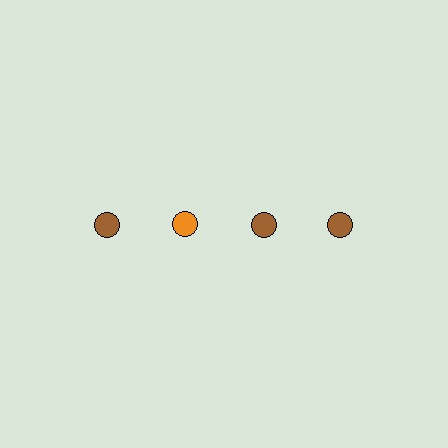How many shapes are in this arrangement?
There are 4 shapes arranged in a grid pattern.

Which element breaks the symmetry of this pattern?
The orange circle in the top row, second from left column breaks the symmetry. All other shapes are brown circles.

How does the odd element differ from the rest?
It has a different color: orange instead of brown.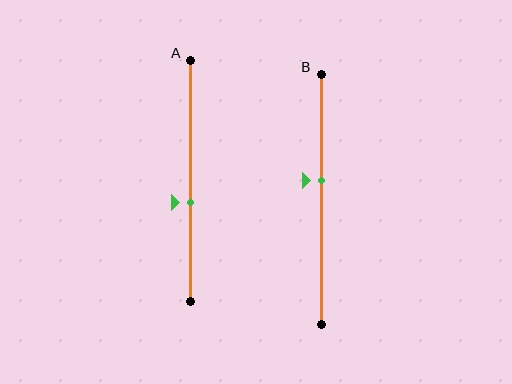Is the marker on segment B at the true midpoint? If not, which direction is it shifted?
No, the marker on segment B is shifted upward by about 7% of the segment length.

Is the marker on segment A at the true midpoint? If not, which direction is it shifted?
No, the marker on segment A is shifted downward by about 9% of the segment length.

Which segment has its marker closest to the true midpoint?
Segment B has its marker closest to the true midpoint.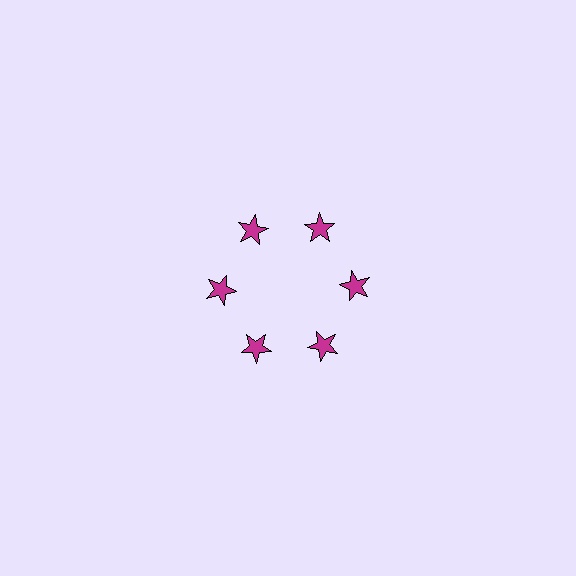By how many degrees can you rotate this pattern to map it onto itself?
The pattern maps onto itself every 60 degrees of rotation.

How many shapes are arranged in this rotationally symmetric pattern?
There are 6 shapes, arranged in 6 groups of 1.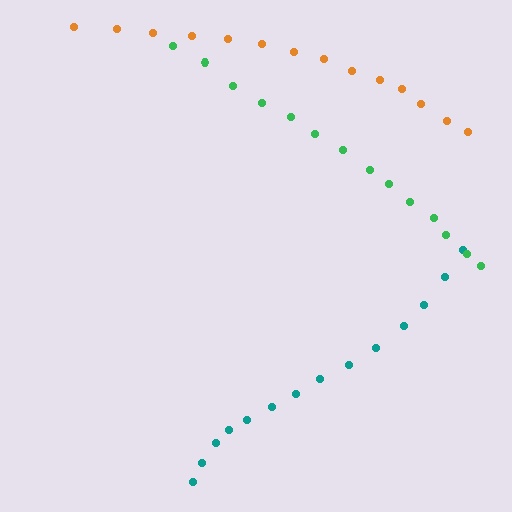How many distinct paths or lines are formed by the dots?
There are 3 distinct paths.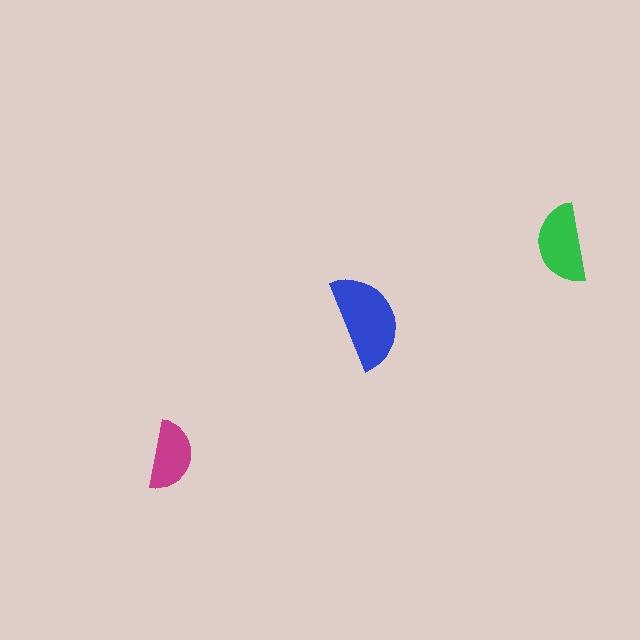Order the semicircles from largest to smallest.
the blue one, the green one, the magenta one.